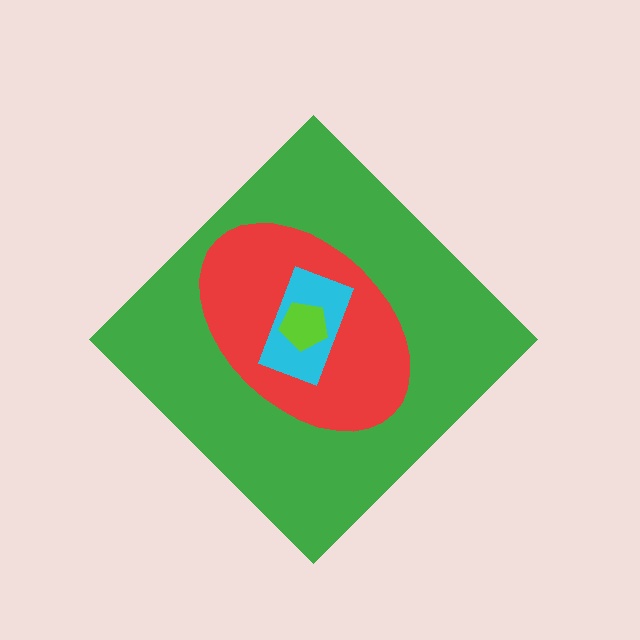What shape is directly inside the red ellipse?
The cyan rectangle.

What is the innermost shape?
The lime pentagon.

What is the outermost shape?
The green diamond.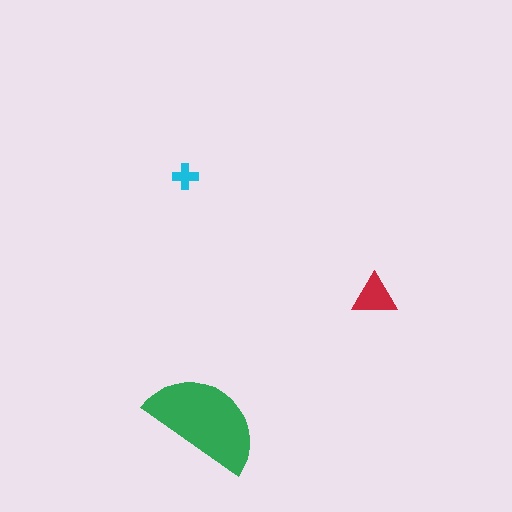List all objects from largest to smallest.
The green semicircle, the red triangle, the cyan cross.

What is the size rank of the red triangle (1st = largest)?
2nd.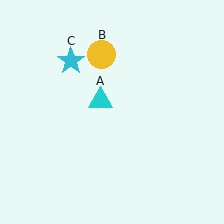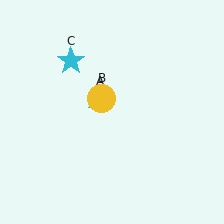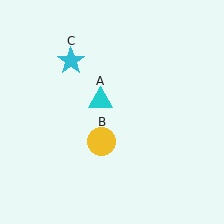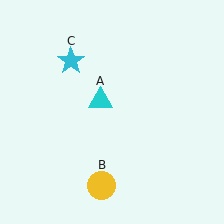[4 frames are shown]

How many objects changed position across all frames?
1 object changed position: yellow circle (object B).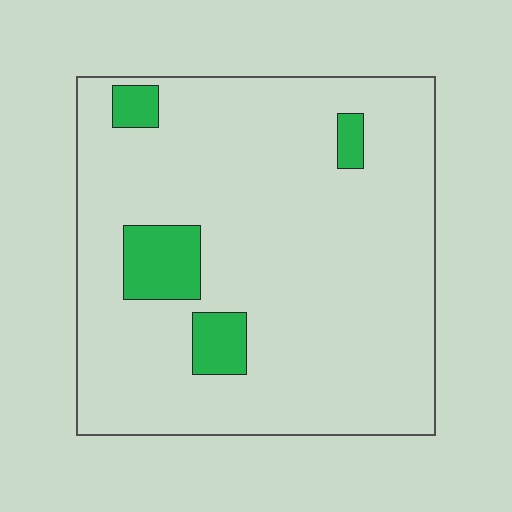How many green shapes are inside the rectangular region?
4.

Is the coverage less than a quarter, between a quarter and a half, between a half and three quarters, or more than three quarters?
Less than a quarter.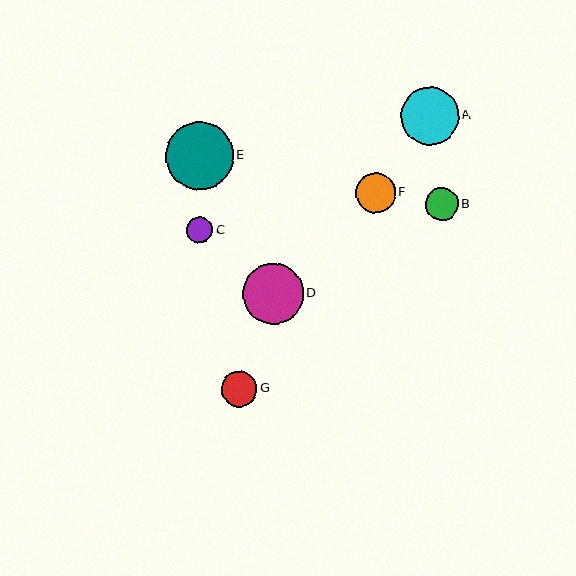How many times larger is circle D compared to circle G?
Circle D is approximately 1.7 times the size of circle G.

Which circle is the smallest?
Circle C is the smallest with a size of approximately 26 pixels.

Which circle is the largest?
Circle E is the largest with a size of approximately 68 pixels.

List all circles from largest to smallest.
From largest to smallest: E, D, A, F, G, B, C.